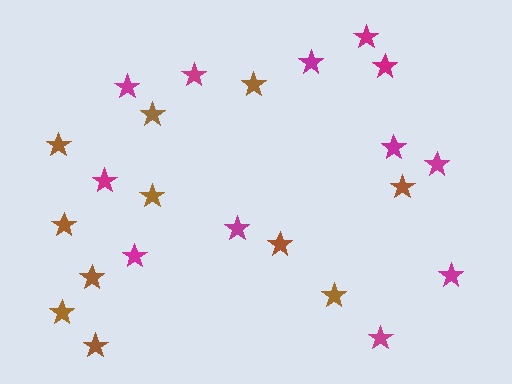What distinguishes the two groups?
There are 2 groups: one group of brown stars (11) and one group of magenta stars (12).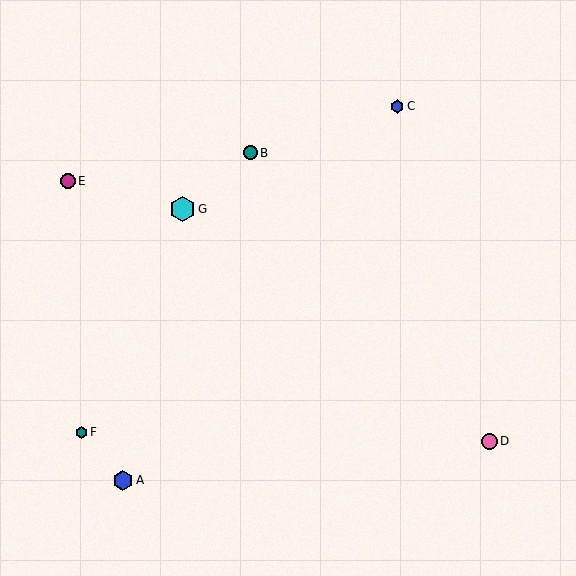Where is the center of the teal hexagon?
The center of the teal hexagon is at (81, 432).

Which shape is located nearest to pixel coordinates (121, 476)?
The blue hexagon (labeled A) at (123, 480) is nearest to that location.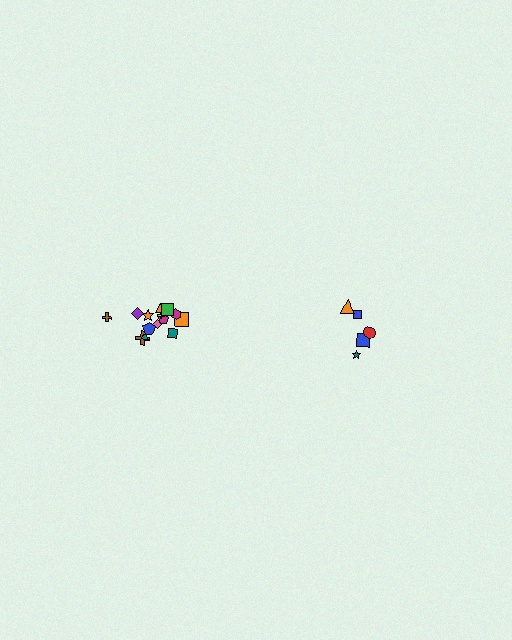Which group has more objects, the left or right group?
The left group.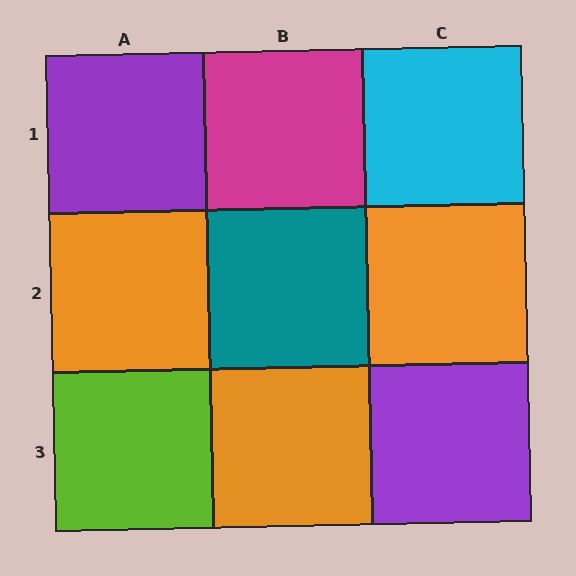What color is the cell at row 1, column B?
Magenta.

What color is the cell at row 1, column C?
Cyan.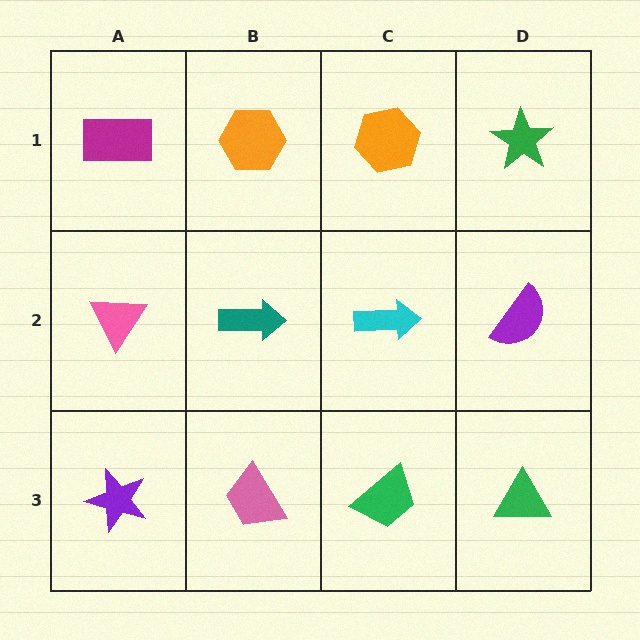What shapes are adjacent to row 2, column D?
A green star (row 1, column D), a green triangle (row 3, column D), a cyan arrow (row 2, column C).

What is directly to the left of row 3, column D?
A green trapezoid.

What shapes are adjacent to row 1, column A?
A pink triangle (row 2, column A), an orange hexagon (row 1, column B).